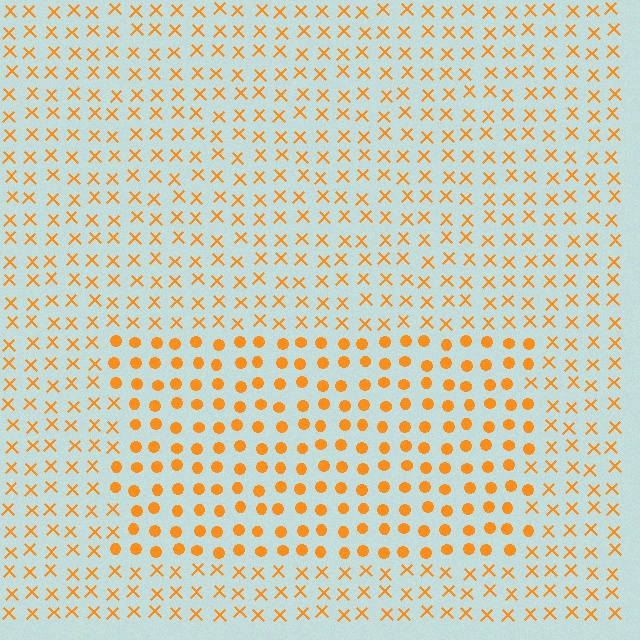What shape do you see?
I see a rectangle.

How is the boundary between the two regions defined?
The boundary is defined by a change in element shape: circles inside vs. X marks outside. All elements share the same color and spacing.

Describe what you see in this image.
The image is filled with small orange elements arranged in a uniform grid. A rectangle-shaped region contains circles, while the surrounding area contains X marks. The boundary is defined purely by the change in element shape.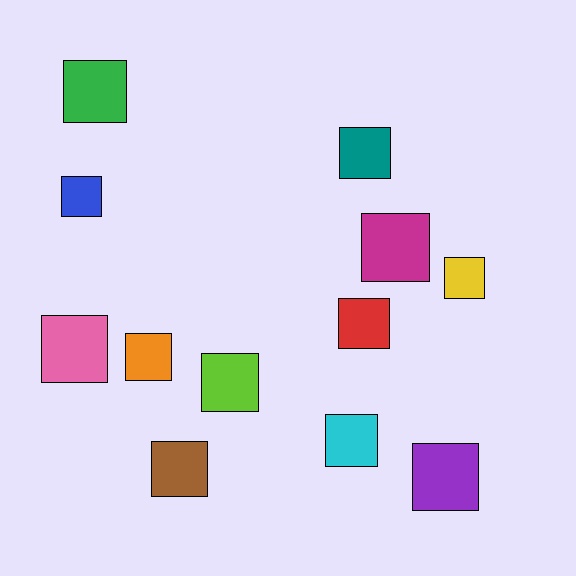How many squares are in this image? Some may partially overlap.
There are 12 squares.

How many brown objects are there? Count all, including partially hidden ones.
There is 1 brown object.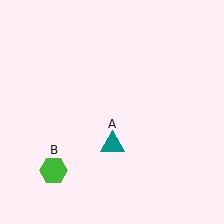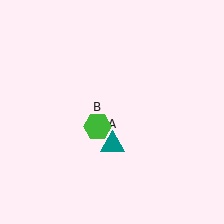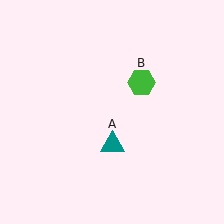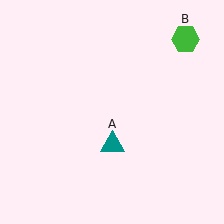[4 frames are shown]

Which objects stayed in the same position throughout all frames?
Teal triangle (object A) remained stationary.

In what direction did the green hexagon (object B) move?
The green hexagon (object B) moved up and to the right.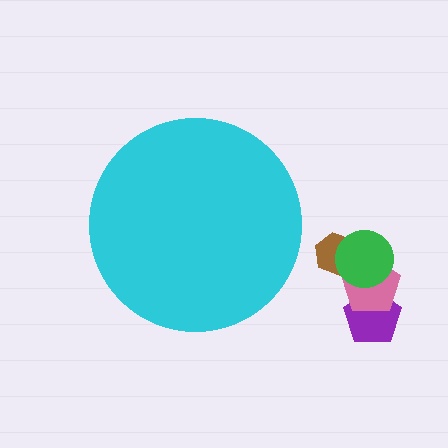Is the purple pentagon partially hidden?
No, the purple pentagon is fully visible.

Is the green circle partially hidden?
No, the green circle is fully visible.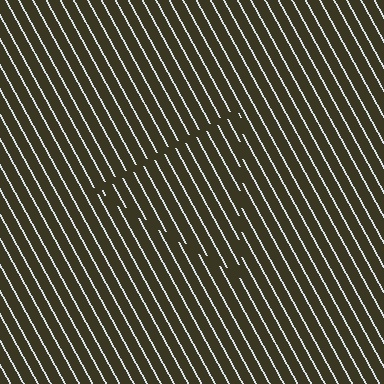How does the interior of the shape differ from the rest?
The interior of the shape contains the same grating, shifted by half a period — the contour is defined by the phase discontinuity where line-ends from the inner and outer gratings abut.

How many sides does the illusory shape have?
3 sides — the line-ends trace a triangle.